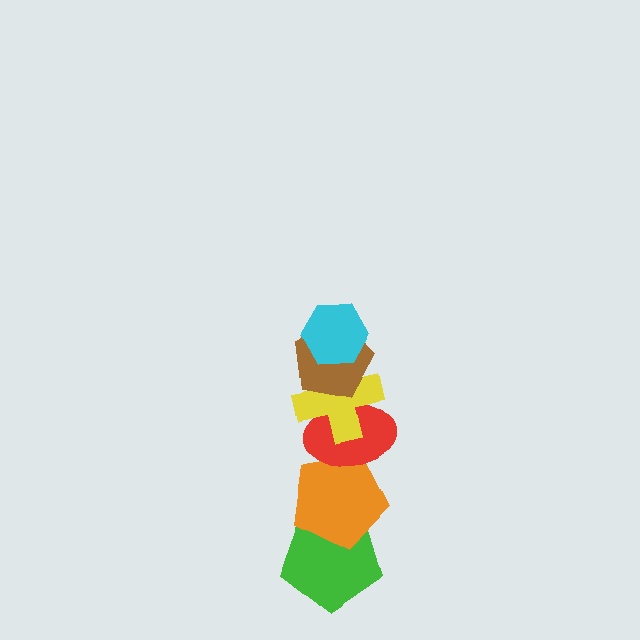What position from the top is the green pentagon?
The green pentagon is 6th from the top.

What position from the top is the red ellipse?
The red ellipse is 4th from the top.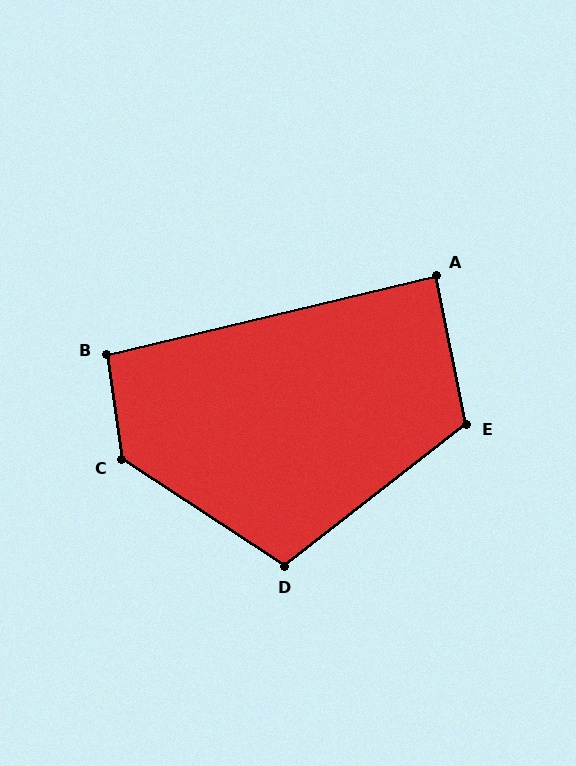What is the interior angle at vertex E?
Approximately 117 degrees (obtuse).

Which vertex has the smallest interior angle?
A, at approximately 88 degrees.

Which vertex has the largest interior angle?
C, at approximately 131 degrees.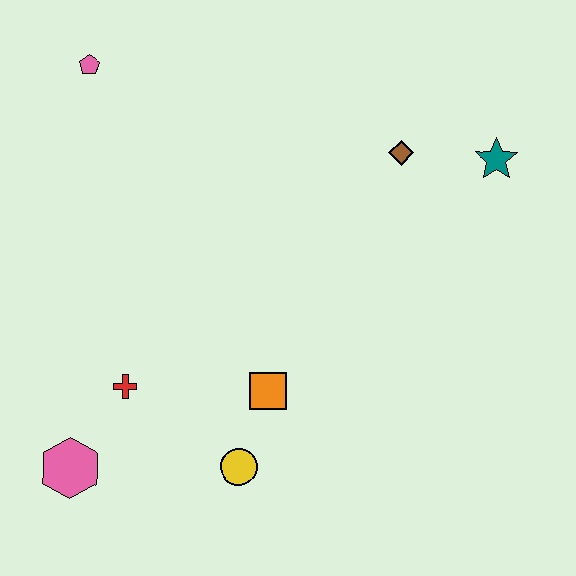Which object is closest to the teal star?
The brown diamond is closest to the teal star.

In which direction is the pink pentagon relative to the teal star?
The pink pentagon is to the left of the teal star.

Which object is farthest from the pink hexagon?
The teal star is farthest from the pink hexagon.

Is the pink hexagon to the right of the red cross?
No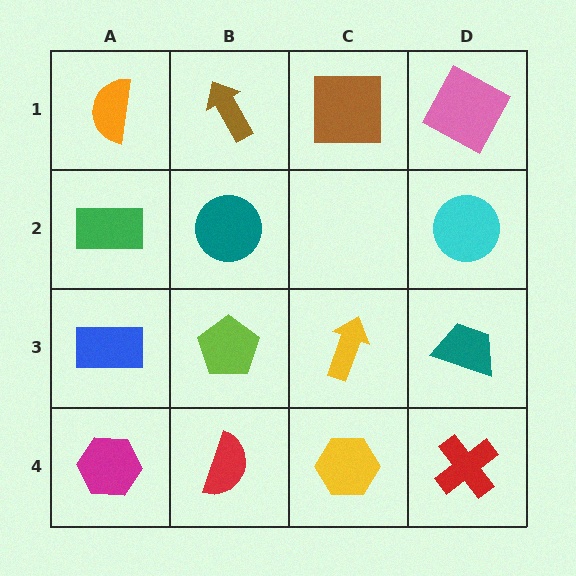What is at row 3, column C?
A yellow arrow.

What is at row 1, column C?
A brown square.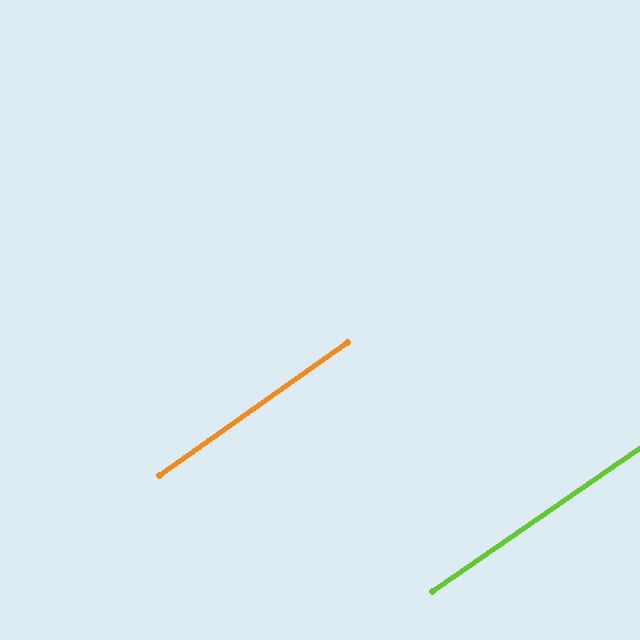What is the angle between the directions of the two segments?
Approximately 1 degree.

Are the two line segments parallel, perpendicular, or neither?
Parallel — their directions differ by only 0.6°.